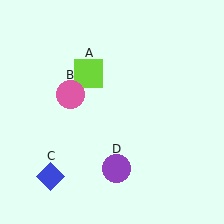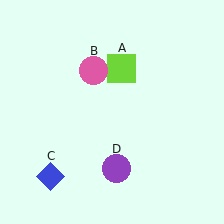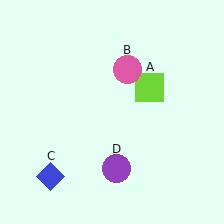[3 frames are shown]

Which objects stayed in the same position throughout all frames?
Blue diamond (object C) and purple circle (object D) remained stationary.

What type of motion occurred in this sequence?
The lime square (object A), pink circle (object B) rotated clockwise around the center of the scene.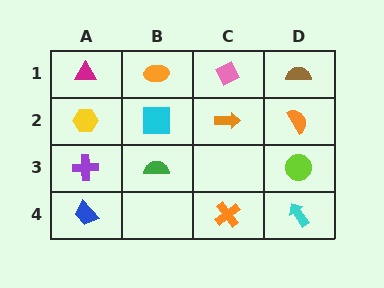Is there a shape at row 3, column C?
No, that cell is empty.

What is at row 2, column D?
An orange semicircle.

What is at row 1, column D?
A brown semicircle.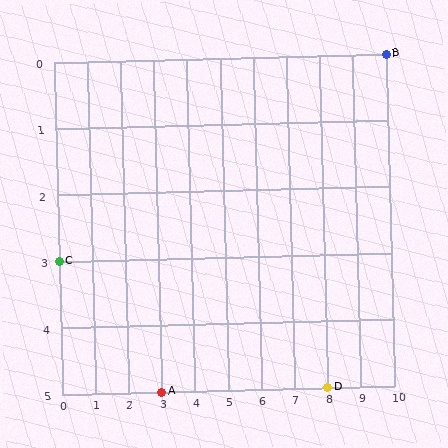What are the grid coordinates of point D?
Point D is at grid coordinates (8, 5).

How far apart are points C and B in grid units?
Points C and B are 10 columns and 3 rows apart (about 10.4 grid units diagonally).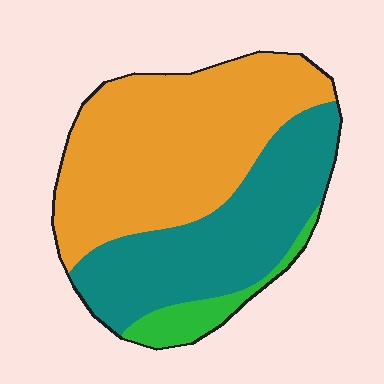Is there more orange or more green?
Orange.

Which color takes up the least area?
Green, at roughly 10%.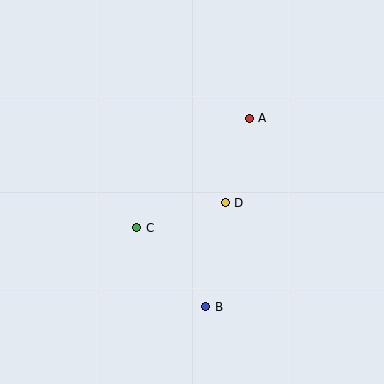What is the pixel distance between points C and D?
The distance between C and D is 92 pixels.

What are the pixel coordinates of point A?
Point A is at (249, 118).